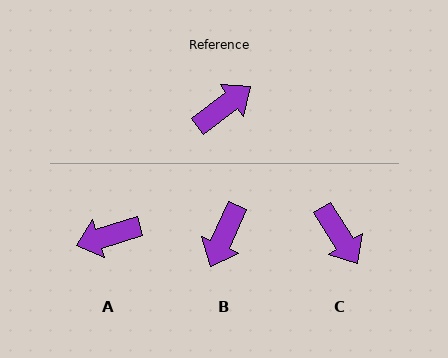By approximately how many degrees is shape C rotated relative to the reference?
Approximately 95 degrees clockwise.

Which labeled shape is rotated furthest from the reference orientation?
A, about 160 degrees away.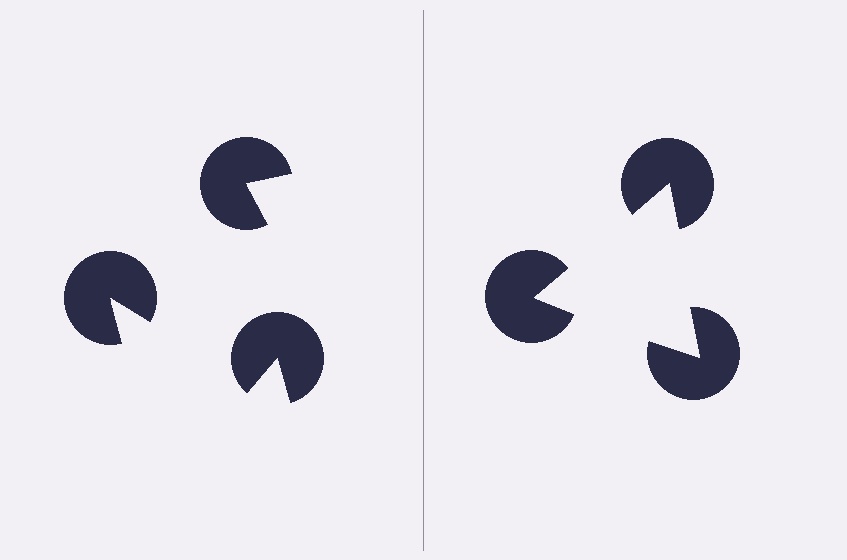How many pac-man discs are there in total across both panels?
6 — 3 on each side.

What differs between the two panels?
The pac-man discs are positioned identically on both sides; only the wedge orientations differ. On the right they align to a triangle; on the left they are misaligned.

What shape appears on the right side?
An illusory triangle.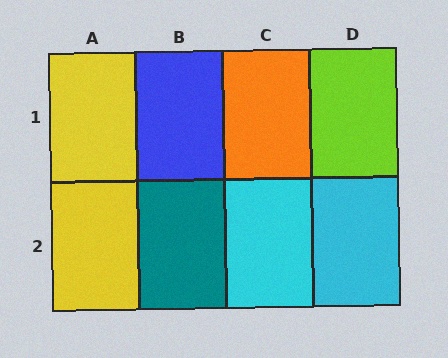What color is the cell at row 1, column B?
Blue.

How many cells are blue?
1 cell is blue.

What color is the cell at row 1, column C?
Orange.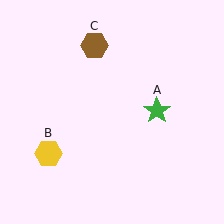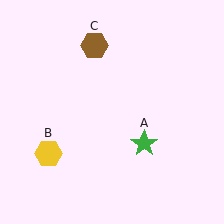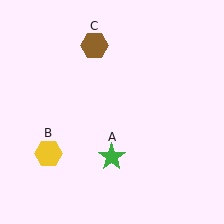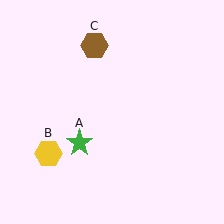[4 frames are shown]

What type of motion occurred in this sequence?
The green star (object A) rotated clockwise around the center of the scene.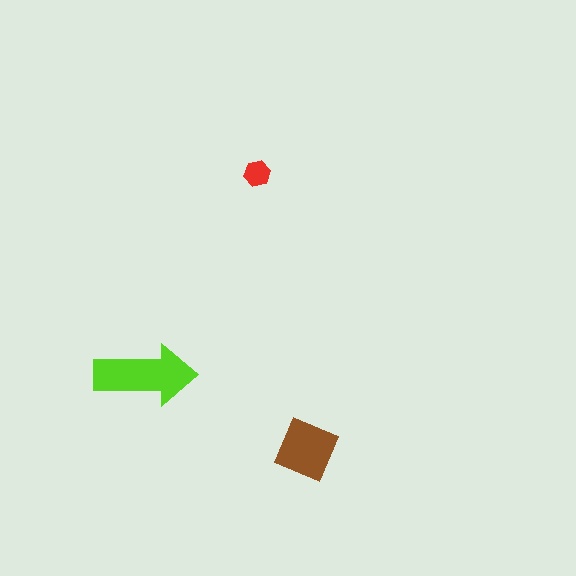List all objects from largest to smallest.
The lime arrow, the brown square, the red hexagon.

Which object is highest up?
The red hexagon is topmost.